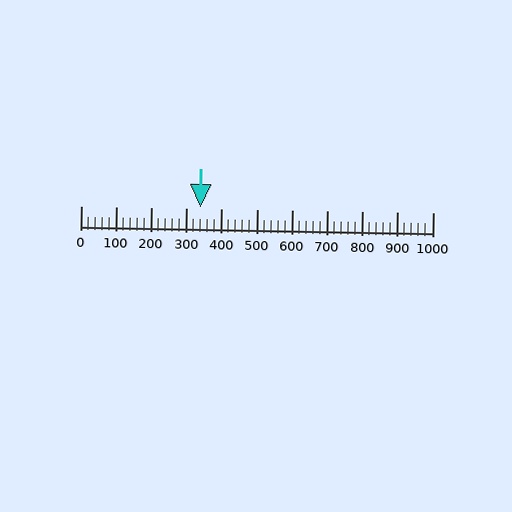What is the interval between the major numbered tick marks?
The major tick marks are spaced 100 units apart.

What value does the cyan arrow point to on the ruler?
The cyan arrow points to approximately 340.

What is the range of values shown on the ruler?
The ruler shows values from 0 to 1000.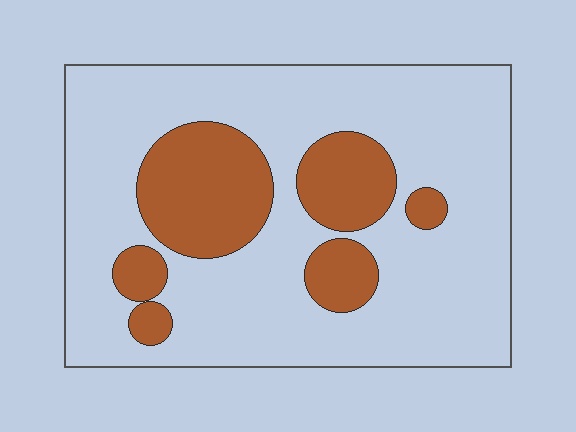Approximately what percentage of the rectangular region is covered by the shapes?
Approximately 25%.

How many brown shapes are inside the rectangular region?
6.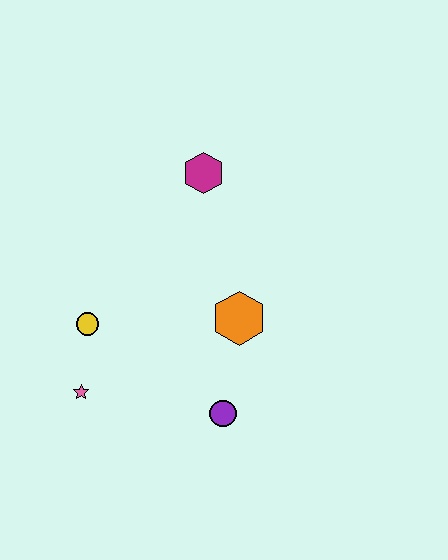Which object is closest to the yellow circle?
The pink star is closest to the yellow circle.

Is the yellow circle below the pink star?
No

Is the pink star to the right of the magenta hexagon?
No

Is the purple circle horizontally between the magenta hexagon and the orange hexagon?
Yes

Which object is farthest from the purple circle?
The magenta hexagon is farthest from the purple circle.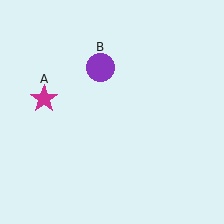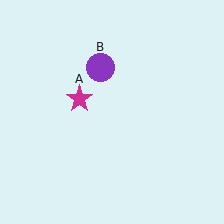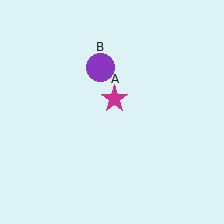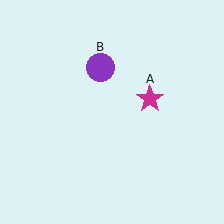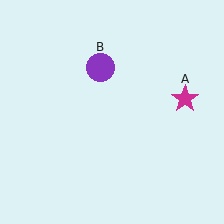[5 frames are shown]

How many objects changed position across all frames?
1 object changed position: magenta star (object A).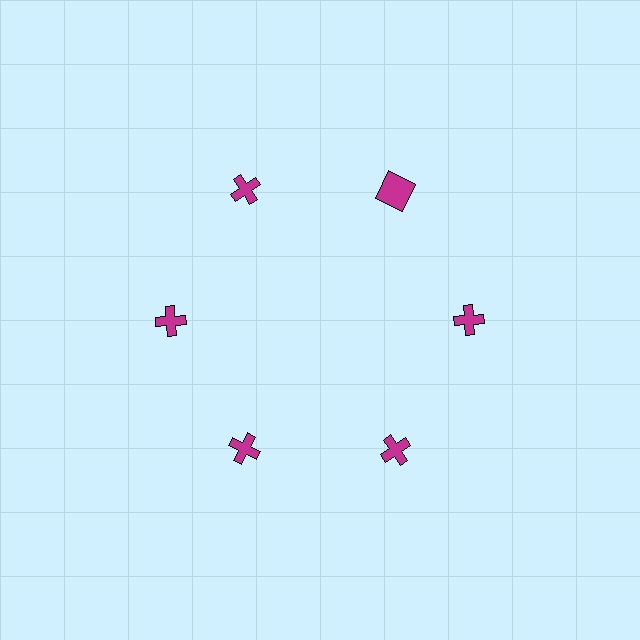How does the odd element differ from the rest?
It has a different shape: square instead of cross.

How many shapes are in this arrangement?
There are 6 shapes arranged in a ring pattern.